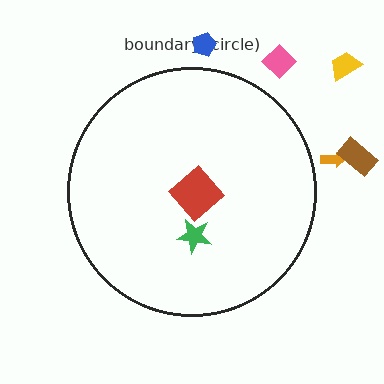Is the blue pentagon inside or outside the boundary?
Outside.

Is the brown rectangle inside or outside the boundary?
Outside.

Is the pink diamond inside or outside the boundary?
Outside.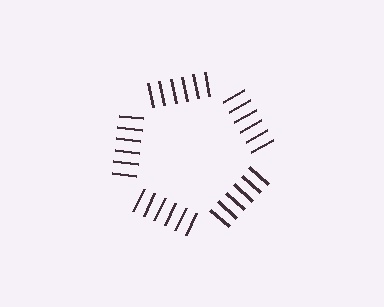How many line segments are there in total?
30 — 6 along each of the 5 edges.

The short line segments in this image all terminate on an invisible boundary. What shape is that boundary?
An illusory pentagon — the line segments terminate on its edges but no continuous stroke is drawn.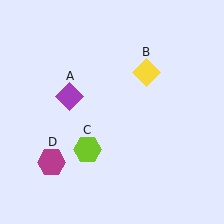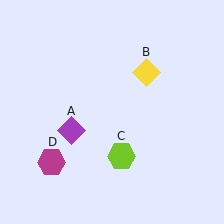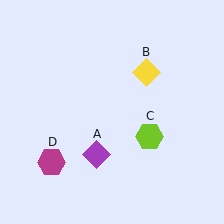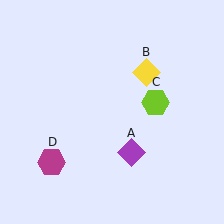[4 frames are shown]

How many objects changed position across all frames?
2 objects changed position: purple diamond (object A), lime hexagon (object C).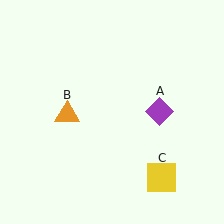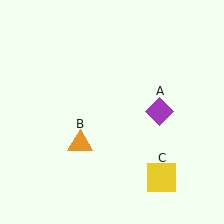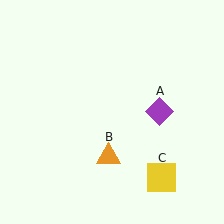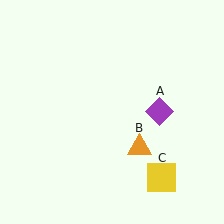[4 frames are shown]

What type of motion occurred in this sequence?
The orange triangle (object B) rotated counterclockwise around the center of the scene.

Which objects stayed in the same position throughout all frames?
Purple diamond (object A) and yellow square (object C) remained stationary.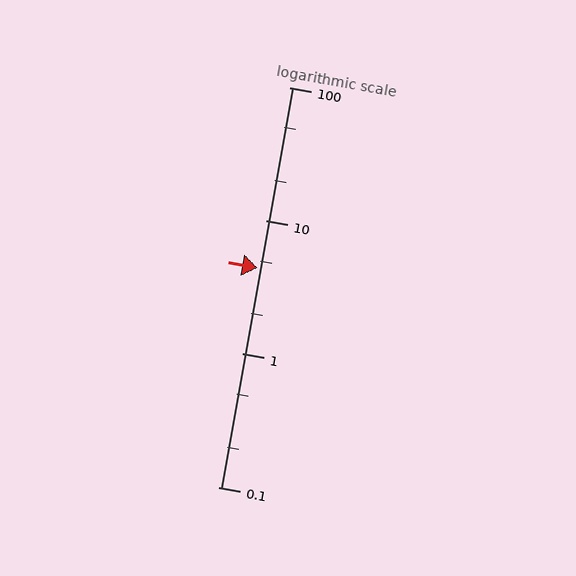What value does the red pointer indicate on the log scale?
The pointer indicates approximately 4.4.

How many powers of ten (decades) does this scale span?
The scale spans 3 decades, from 0.1 to 100.